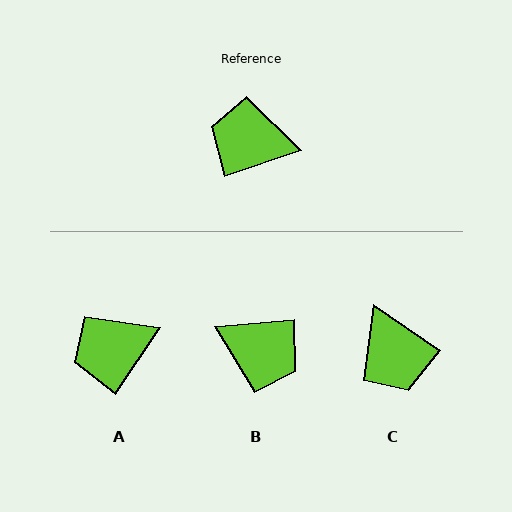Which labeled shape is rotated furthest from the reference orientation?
B, about 167 degrees away.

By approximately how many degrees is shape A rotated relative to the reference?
Approximately 38 degrees counter-clockwise.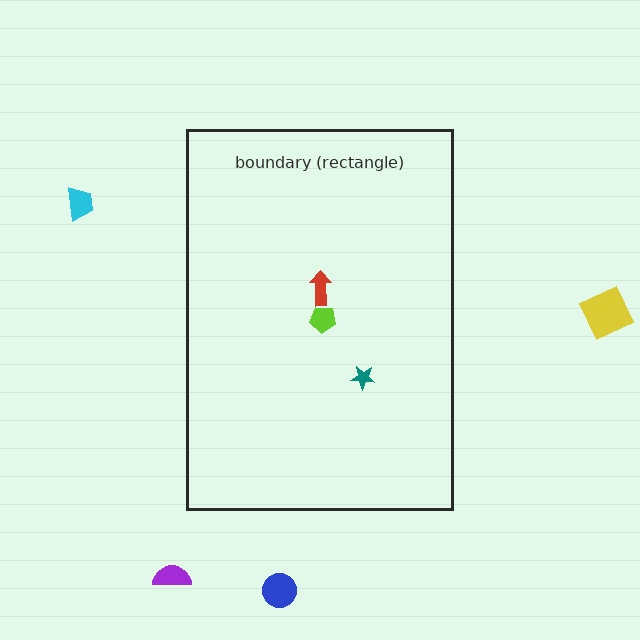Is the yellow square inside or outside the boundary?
Outside.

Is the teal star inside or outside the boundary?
Inside.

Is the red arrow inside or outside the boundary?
Inside.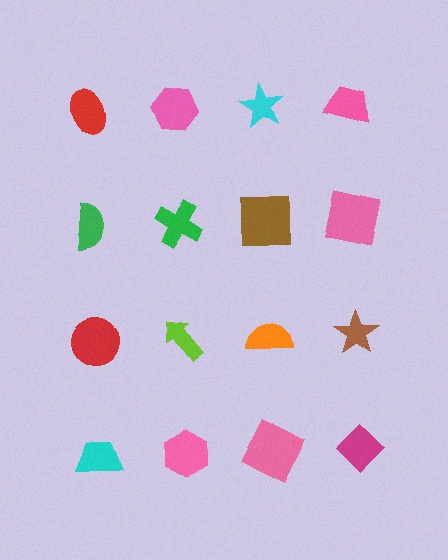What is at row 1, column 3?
A cyan star.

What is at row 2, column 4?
A pink square.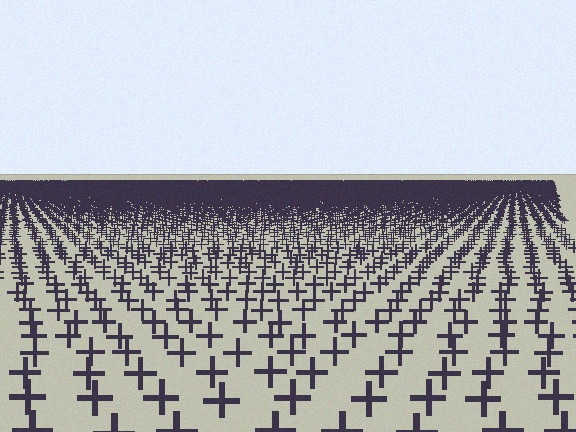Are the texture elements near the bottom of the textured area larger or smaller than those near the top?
Larger. Near the bottom, elements are closer to the viewer and appear at a bigger on-screen size.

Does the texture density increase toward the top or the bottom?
Density increases toward the top.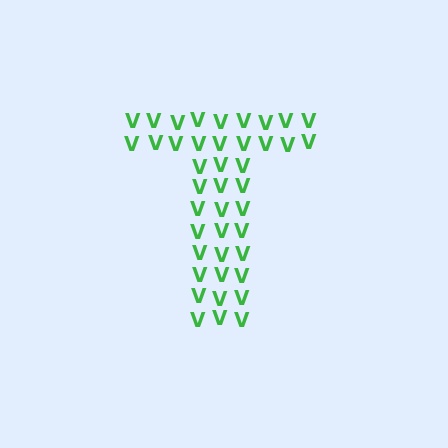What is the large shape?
The large shape is the letter T.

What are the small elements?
The small elements are letter V's.